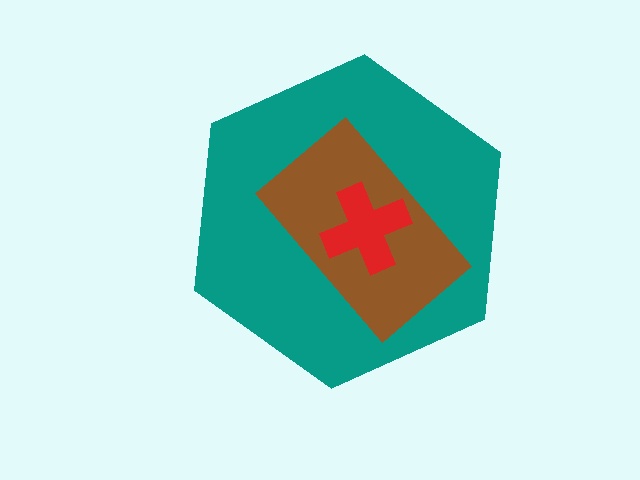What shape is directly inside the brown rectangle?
The red cross.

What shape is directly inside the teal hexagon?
The brown rectangle.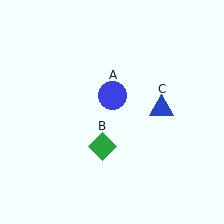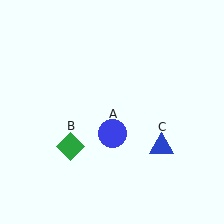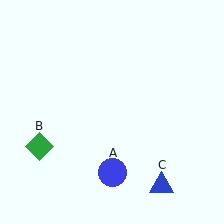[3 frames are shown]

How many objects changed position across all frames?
3 objects changed position: blue circle (object A), green diamond (object B), blue triangle (object C).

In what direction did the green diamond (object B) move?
The green diamond (object B) moved left.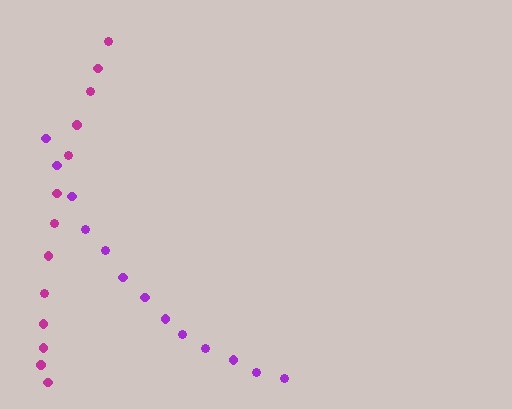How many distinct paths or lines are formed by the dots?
There are 2 distinct paths.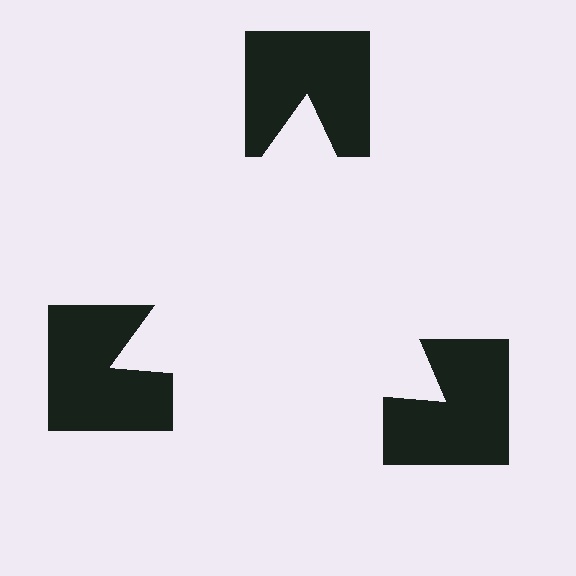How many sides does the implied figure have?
3 sides.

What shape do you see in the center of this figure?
An illusory triangle — its edges are inferred from the aligned wedge cuts in the notched squares, not physically drawn.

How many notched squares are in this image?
There are 3 — one at each vertex of the illusory triangle.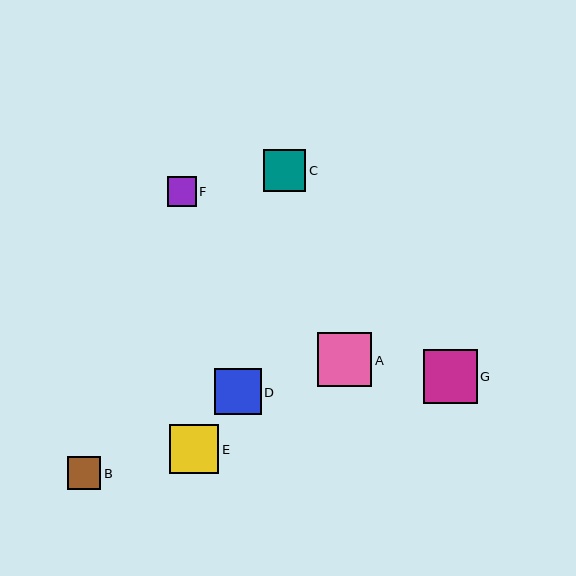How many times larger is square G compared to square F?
Square G is approximately 1.8 times the size of square F.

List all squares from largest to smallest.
From largest to smallest: A, G, E, D, C, B, F.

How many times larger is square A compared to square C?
Square A is approximately 1.3 times the size of square C.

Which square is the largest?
Square A is the largest with a size of approximately 55 pixels.